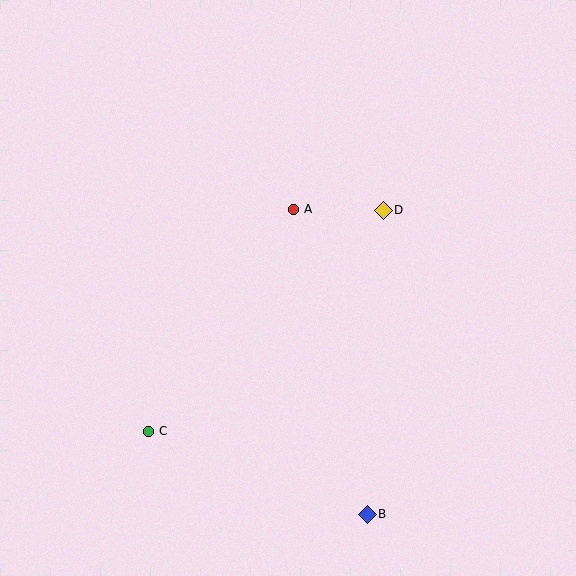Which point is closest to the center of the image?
Point A at (293, 209) is closest to the center.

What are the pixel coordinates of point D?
Point D is at (383, 210).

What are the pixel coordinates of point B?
Point B is at (367, 514).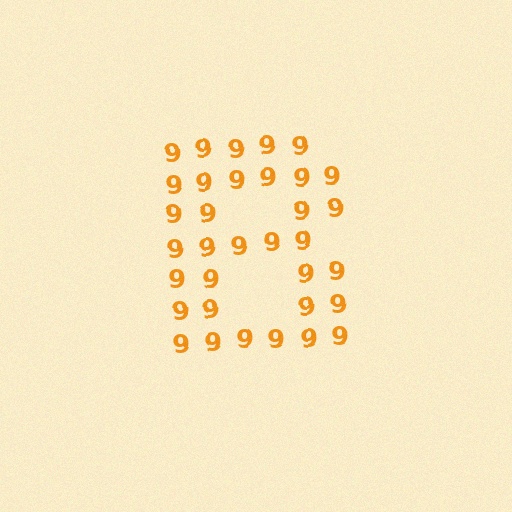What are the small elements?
The small elements are digit 9's.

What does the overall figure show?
The overall figure shows the letter B.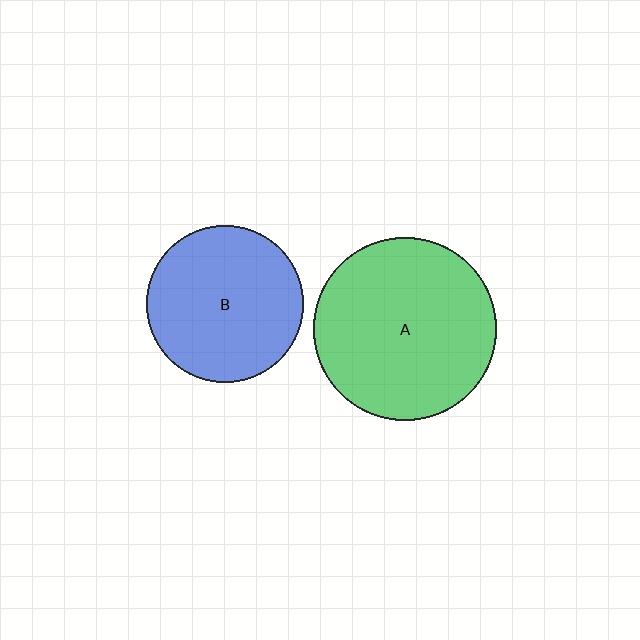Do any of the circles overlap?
No, none of the circles overlap.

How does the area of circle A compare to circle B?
Approximately 1.4 times.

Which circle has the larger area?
Circle A (green).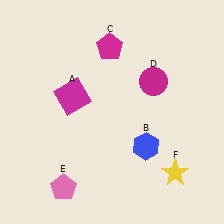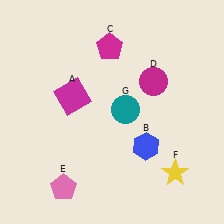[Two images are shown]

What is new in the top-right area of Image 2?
A teal circle (G) was added in the top-right area of Image 2.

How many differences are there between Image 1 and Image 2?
There is 1 difference between the two images.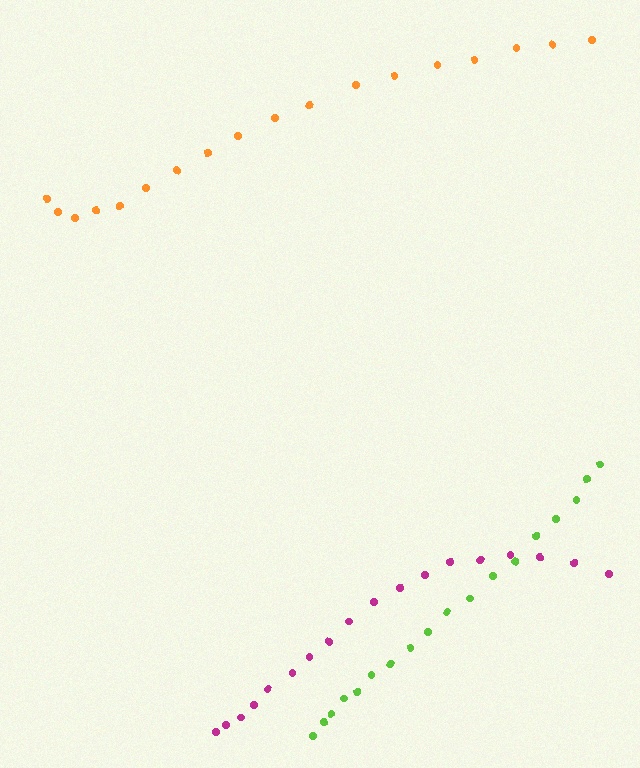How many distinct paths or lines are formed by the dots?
There are 3 distinct paths.